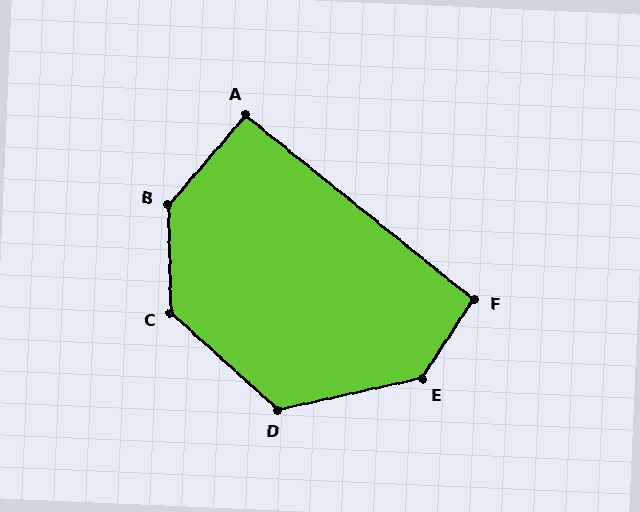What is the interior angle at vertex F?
Approximately 96 degrees (obtuse).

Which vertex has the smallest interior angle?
A, at approximately 91 degrees.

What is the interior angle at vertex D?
Approximately 125 degrees (obtuse).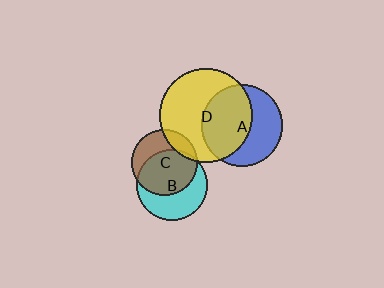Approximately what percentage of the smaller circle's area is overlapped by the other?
Approximately 55%.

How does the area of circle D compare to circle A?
Approximately 1.3 times.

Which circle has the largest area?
Circle D (yellow).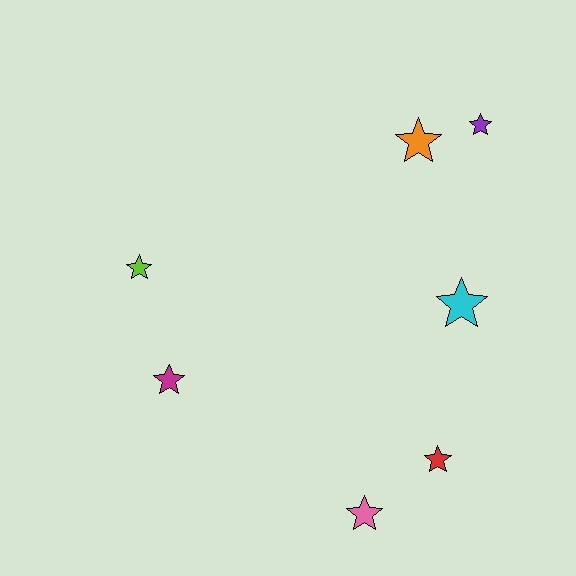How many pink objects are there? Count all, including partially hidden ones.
There is 1 pink object.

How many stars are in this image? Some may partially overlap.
There are 7 stars.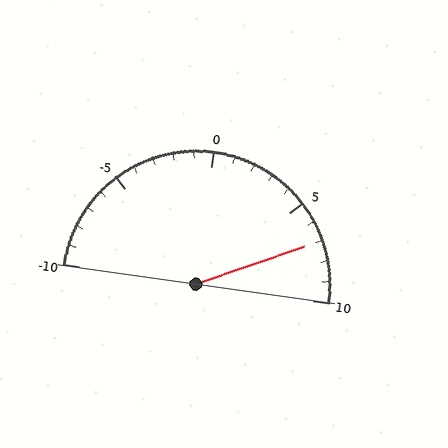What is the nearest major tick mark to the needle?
The nearest major tick mark is 5.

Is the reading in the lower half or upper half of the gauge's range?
The reading is in the upper half of the range (-10 to 10).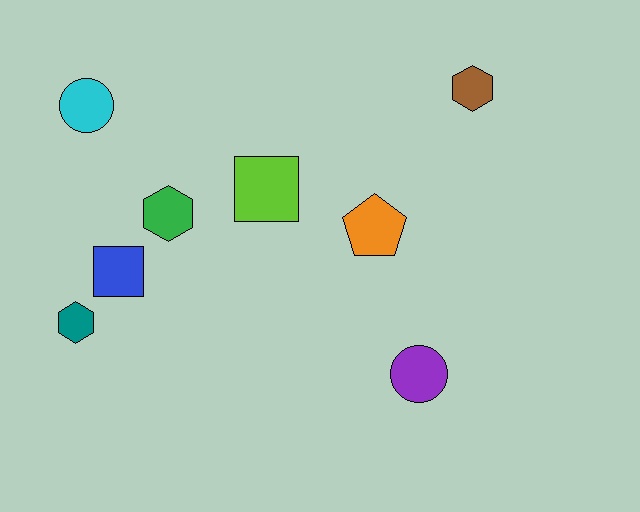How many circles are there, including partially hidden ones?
There are 2 circles.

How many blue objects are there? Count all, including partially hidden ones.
There is 1 blue object.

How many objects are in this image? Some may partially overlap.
There are 8 objects.